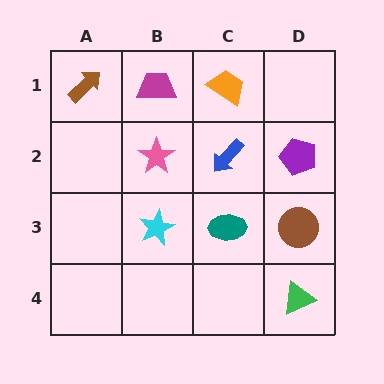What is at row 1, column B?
A magenta trapezoid.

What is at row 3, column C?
A teal ellipse.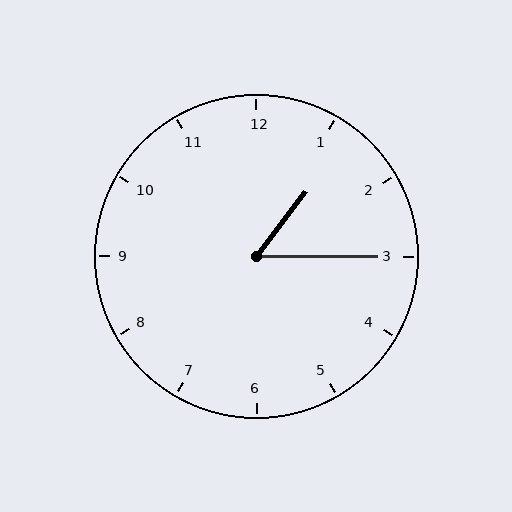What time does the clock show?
1:15.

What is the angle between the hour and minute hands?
Approximately 52 degrees.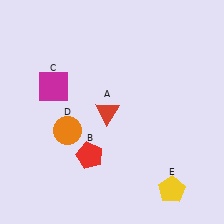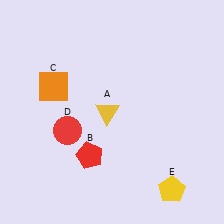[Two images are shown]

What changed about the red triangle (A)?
In Image 1, A is red. In Image 2, it changed to yellow.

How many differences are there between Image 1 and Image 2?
There are 3 differences between the two images.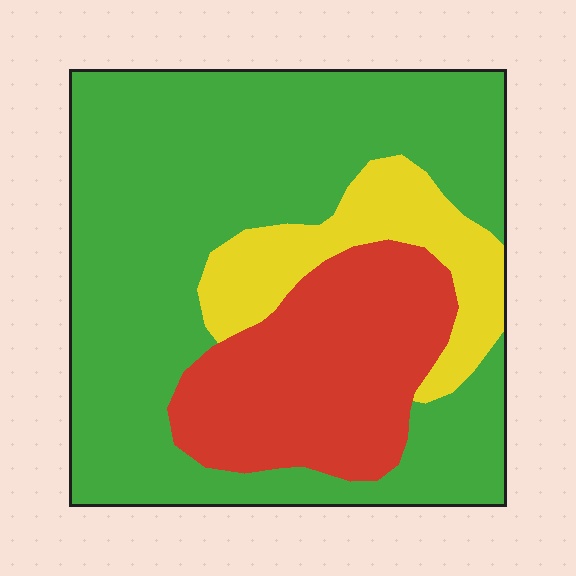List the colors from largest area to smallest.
From largest to smallest: green, red, yellow.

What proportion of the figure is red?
Red takes up about one quarter (1/4) of the figure.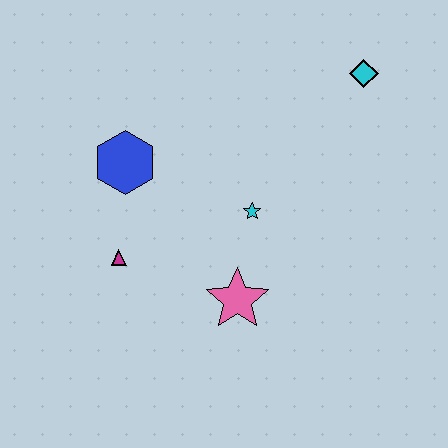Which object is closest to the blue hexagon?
The magenta triangle is closest to the blue hexagon.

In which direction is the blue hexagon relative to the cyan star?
The blue hexagon is to the left of the cyan star.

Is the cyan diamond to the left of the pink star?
No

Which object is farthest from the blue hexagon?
The cyan diamond is farthest from the blue hexagon.